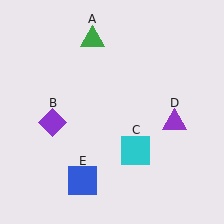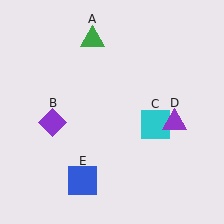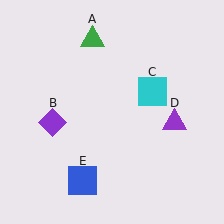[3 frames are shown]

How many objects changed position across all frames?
1 object changed position: cyan square (object C).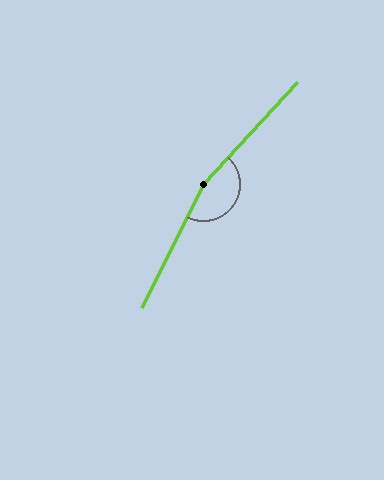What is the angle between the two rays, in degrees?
Approximately 163 degrees.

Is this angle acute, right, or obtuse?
It is obtuse.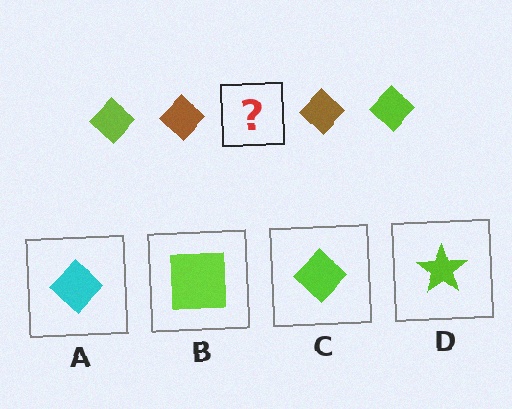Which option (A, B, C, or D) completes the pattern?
C.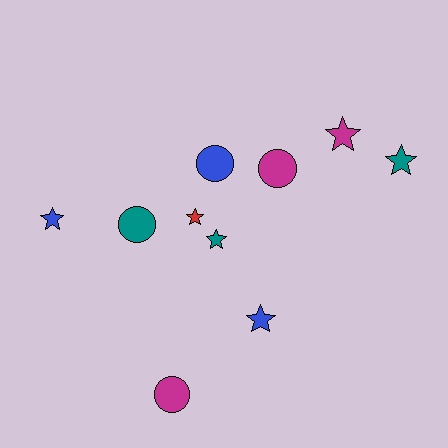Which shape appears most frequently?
Star, with 6 objects.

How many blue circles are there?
There is 1 blue circle.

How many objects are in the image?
There are 10 objects.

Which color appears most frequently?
Teal, with 3 objects.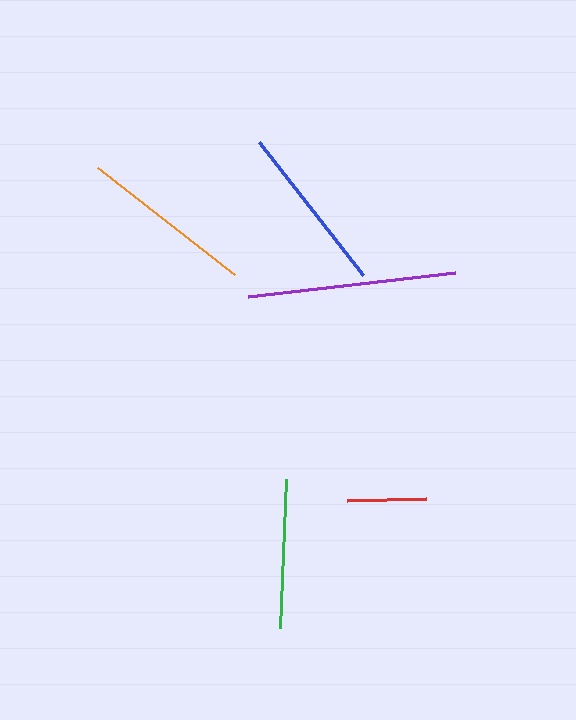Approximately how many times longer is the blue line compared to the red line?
The blue line is approximately 2.2 times the length of the red line.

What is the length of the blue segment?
The blue segment is approximately 169 pixels long.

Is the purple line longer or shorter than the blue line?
The purple line is longer than the blue line.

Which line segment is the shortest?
The red line is the shortest at approximately 78 pixels.